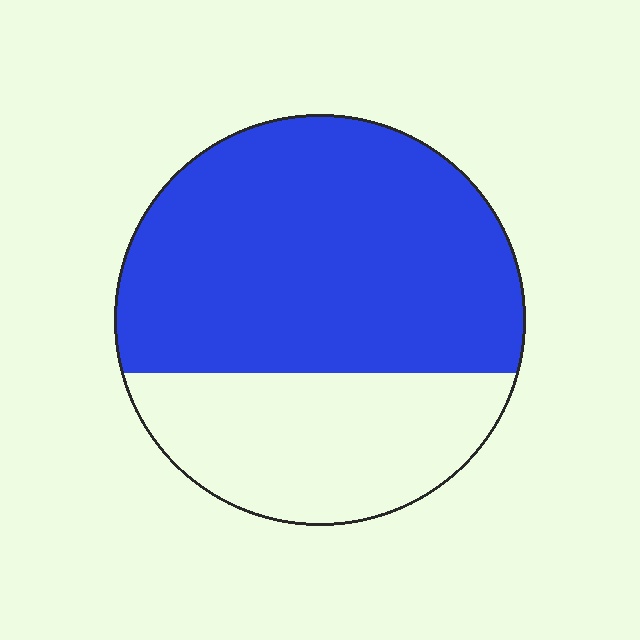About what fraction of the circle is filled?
About two thirds (2/3).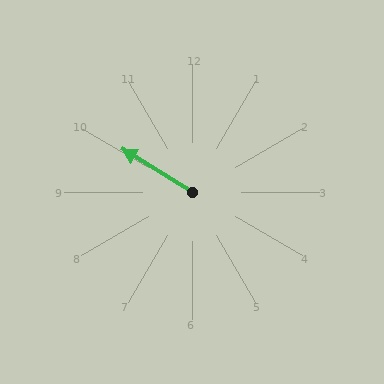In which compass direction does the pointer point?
Northwest.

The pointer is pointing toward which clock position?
Roughly 10 o'clock.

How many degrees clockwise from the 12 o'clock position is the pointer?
Approximately 302 degrees.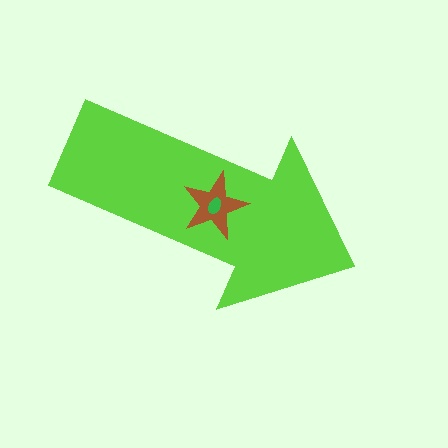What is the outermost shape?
The lime arrow.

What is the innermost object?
The green ellipse.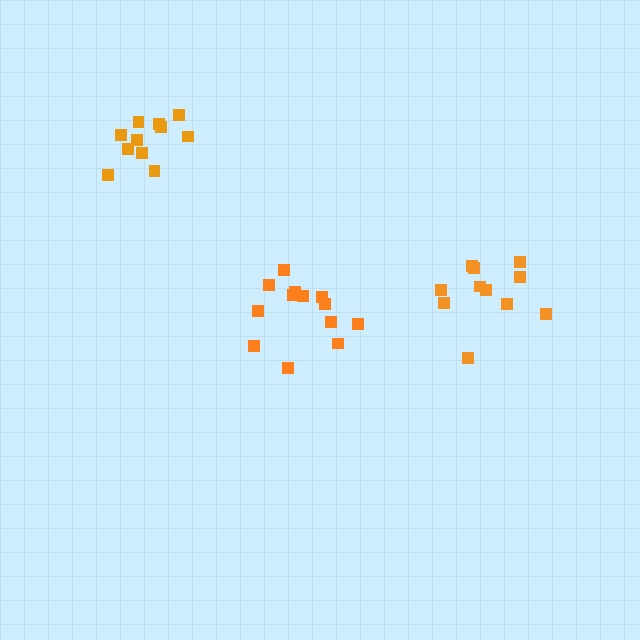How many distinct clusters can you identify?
There are 3 distinct clusters.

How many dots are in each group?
Group 1: 11 dots, Group 2: 13 dots, Group 3: 11 dots (35 total).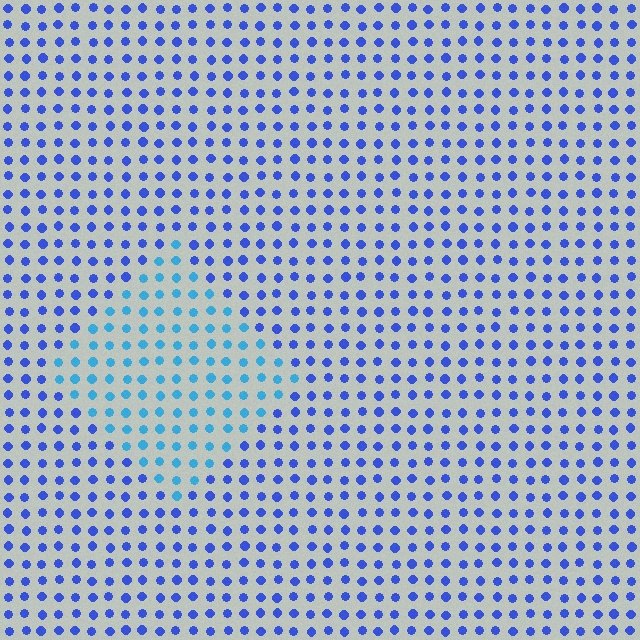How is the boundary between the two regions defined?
The boundary is defined purely by a slight shift in hue (about 33 degrees). Spacing, size, and orientation are identical on both sides.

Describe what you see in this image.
The image is filled with small blue elements in a uniform arrangement. A diamond-shaped region is visible where the elements are tinted to a slightly different hue, forming a subtle color boundary.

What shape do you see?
I see a diamond.